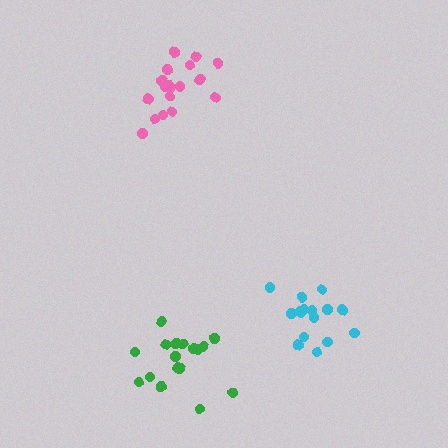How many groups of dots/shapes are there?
There are 3 groups.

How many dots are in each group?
Group 1: 15 dots, Group 2: 18 dots, Group 3: 17 dots (50 total).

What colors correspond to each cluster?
The clusters are colored: cyan, pink, green.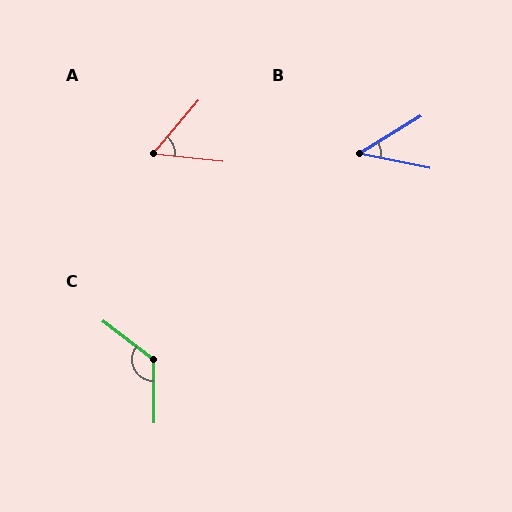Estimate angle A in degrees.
Approximately 56 degrees.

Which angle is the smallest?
B, at approximately 43 degrees.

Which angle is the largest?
C, at approximately 128 degrees.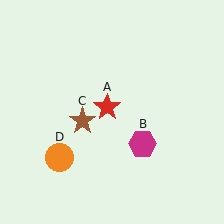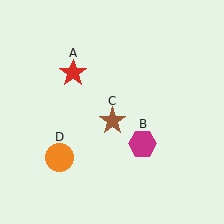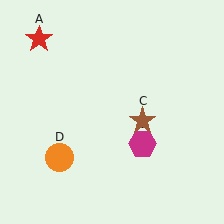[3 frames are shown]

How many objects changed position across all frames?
2 objects changed position: red star (object A), brown star (object C).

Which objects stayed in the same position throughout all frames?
Magenta hexagon (object B) and orange circle (object D) remained stationary.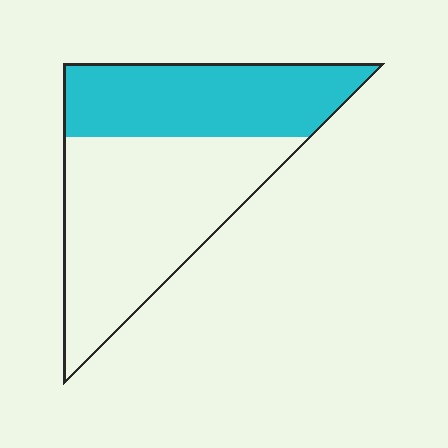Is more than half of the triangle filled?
No.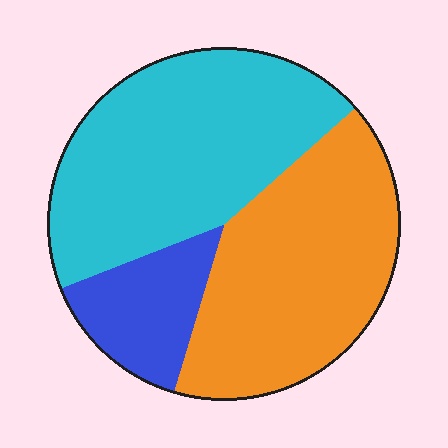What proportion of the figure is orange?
Orange takes up between a quarter and a half of the figure.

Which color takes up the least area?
Blue, at roughly 15%.